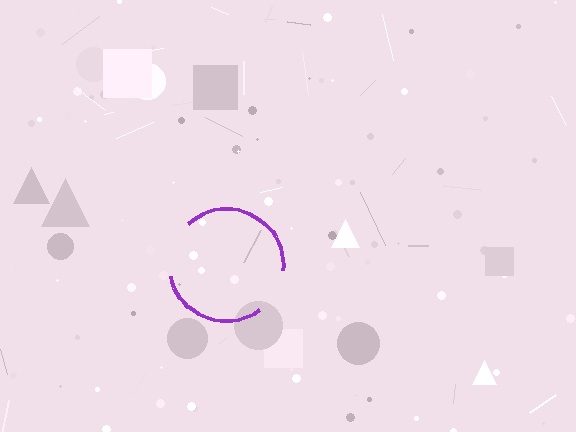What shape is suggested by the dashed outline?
The dashed outline suggests a circle.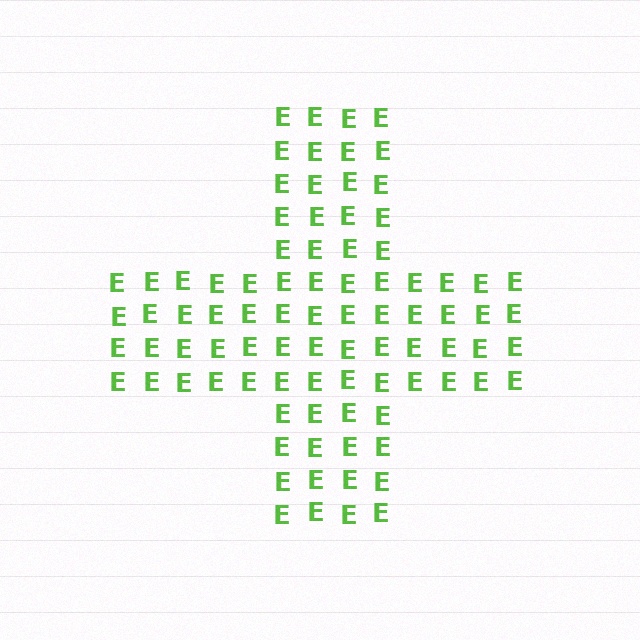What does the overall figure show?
The overall figure shows a cross.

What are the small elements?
The small elements are letter E's.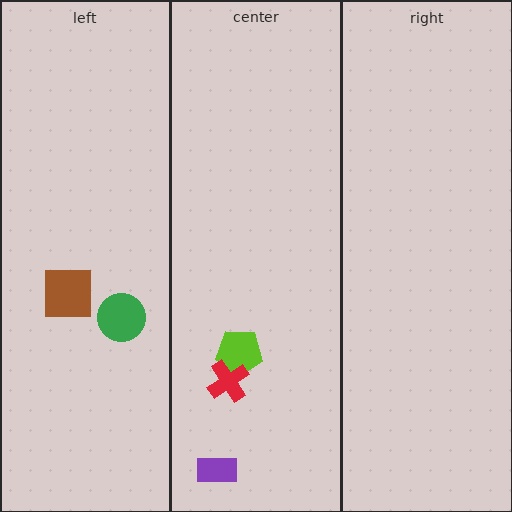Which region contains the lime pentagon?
The center region.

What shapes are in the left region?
The green circle, the brown square.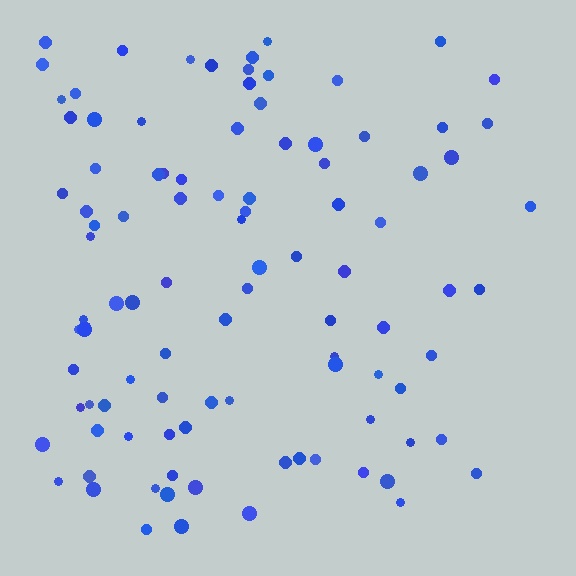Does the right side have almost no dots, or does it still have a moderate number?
Still a moderate number, just noticeably fewer than the left.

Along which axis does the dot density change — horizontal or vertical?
Horizontal.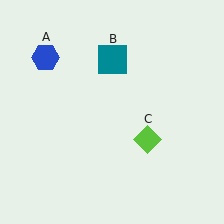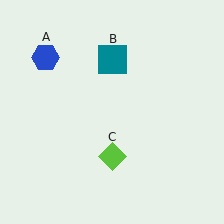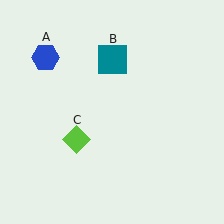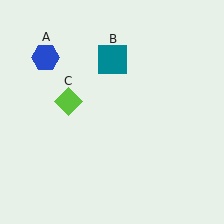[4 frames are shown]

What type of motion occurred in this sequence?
The lime diamond (object C) rotated clockwise around the center of the scene.